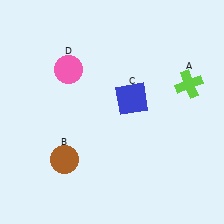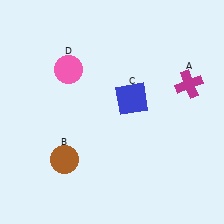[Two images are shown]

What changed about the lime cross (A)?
In Image 1, A is lime. In Image 2, it changed to magenta.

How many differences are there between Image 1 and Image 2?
There is 1 difference between the two images.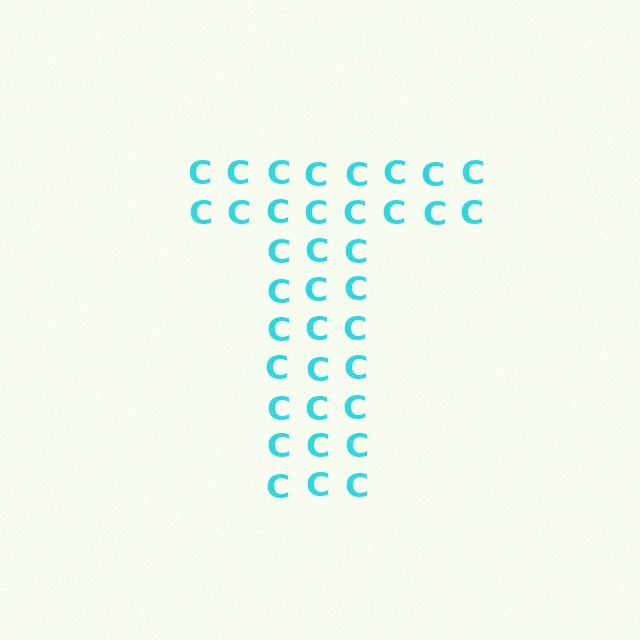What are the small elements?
The small elements are letter C's.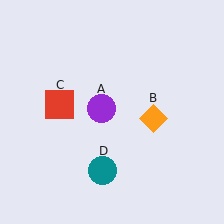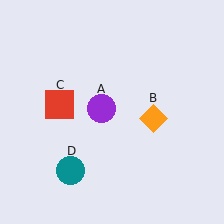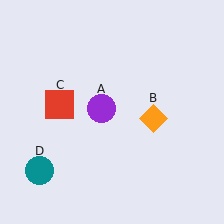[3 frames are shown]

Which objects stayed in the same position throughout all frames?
Purple circle (object A) and orange diamond (object B) and red square (object C) remained stationary.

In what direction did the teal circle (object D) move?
The teal circle (object D) moved left.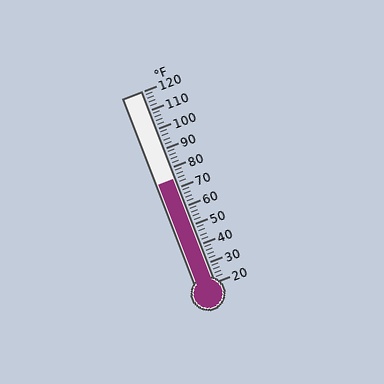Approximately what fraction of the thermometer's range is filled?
The thermometer is filled to approximately 55% of its range.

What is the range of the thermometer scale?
The thermometer scale ranges from 20°F to 120°F.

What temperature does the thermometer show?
The thermometer shows approximately 74°F.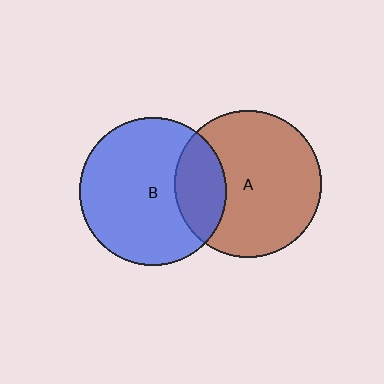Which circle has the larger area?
Circle B (blue).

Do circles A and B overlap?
Yes.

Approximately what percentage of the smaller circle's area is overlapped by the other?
Approximately 25%.